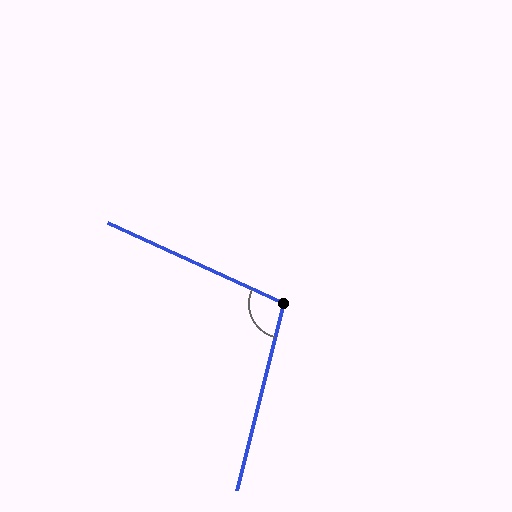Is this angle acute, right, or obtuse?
It is obtuse.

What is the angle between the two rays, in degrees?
Approximately 101 degrees.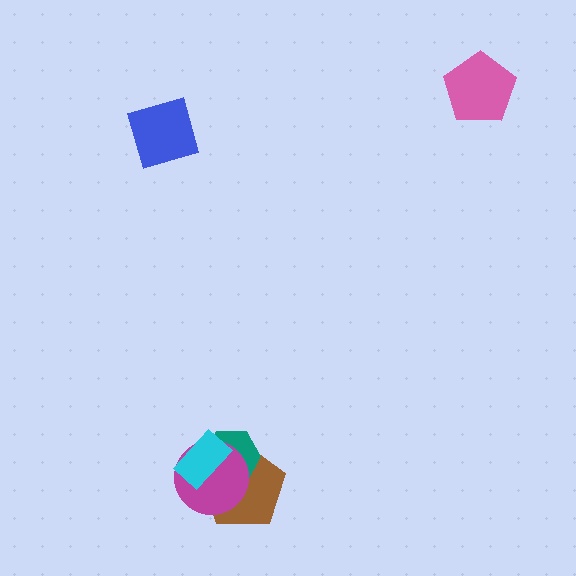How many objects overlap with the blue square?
0 objects overlap with the blue square.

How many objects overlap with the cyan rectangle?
3 objects overlap with the cyan rectangle.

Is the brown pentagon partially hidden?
Yes, it is partially covered by another shape.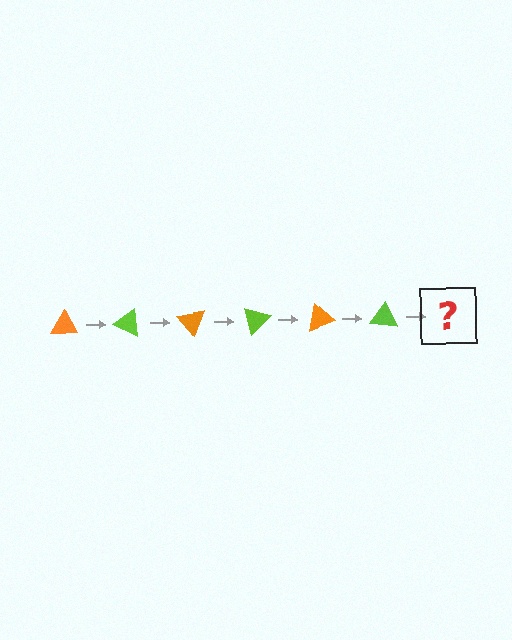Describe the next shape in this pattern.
It should be an orange triangle, rotated 150 degrees from the start.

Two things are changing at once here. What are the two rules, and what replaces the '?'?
The two rules are that it rotates 25 degrees each step and the color cycles through orange and lime. The '?' should be an orange triangle, rotated 150 degrees from the start.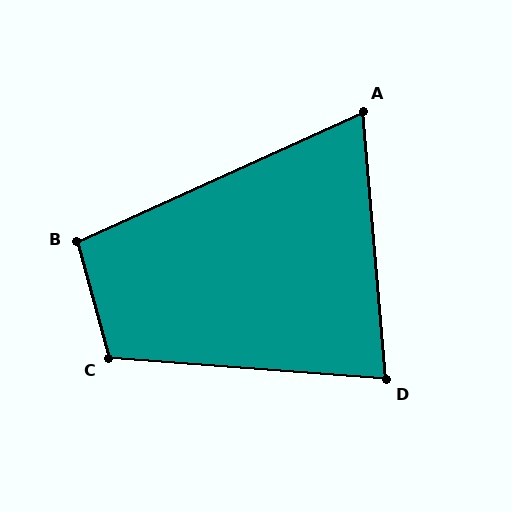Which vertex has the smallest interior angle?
A, at approximately 71 degrees.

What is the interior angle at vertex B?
Approximately 99 degrees (obtuse).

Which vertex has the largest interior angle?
C, at approximately 109 degrees.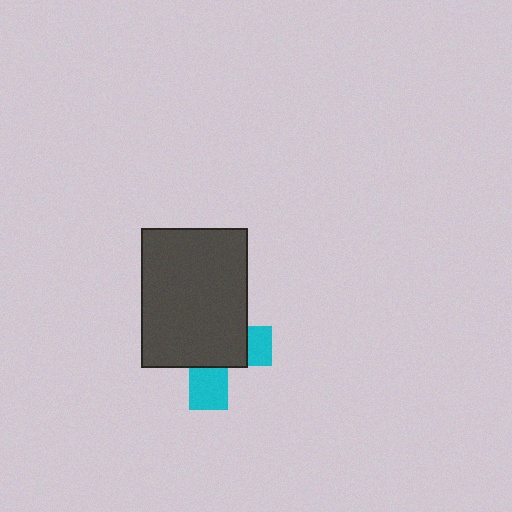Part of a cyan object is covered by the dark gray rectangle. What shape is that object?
It is a cross.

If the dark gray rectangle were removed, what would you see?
You would see the complete cyan cross.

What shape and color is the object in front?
The object in front is a dark gray rectangle.